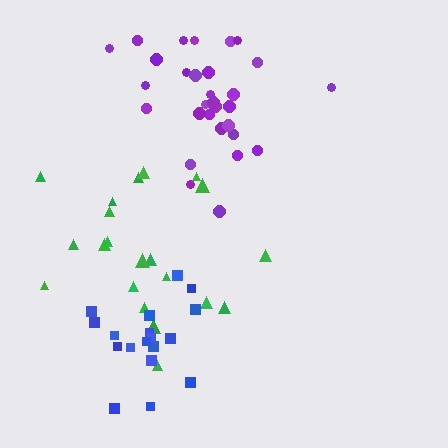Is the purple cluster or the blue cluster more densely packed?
Blue.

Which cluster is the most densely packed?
Blue.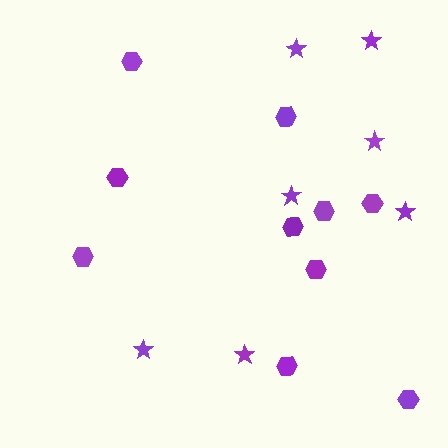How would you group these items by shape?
There are 2 groups: one group of hexagons (10) and one group of stars (7).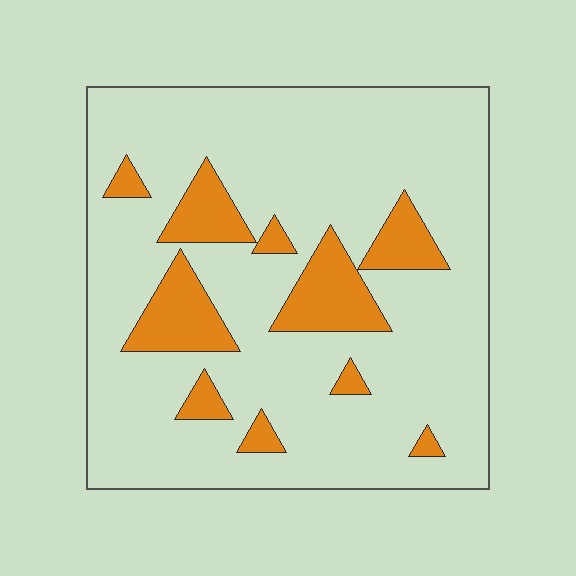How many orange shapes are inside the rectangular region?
10.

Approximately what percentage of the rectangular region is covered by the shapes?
Approximately 15%.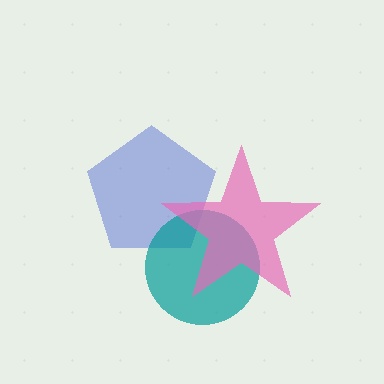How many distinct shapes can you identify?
There are 3 distinct shapes: a blue pentagon, a teal circle, a pink star.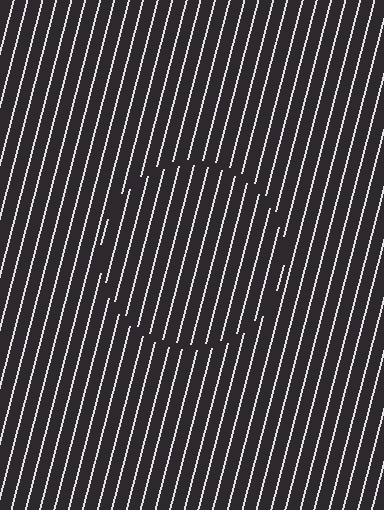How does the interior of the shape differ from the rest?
The interior of the shape contains the same grating, shifted by half a period — the contour is defined by the phase discontinuity where line-ends from the inner and outer gratings abut.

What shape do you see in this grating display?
An illusory circle. The interior of the shape contains the same grating, shifted by half a period — the contour is defined by the phase discontinuity where line-ends from the inner and outer gratings abut.